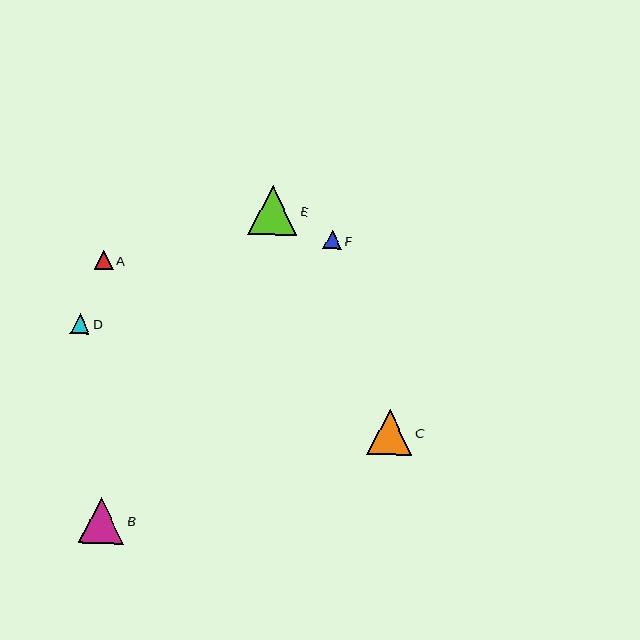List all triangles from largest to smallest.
From largest to smallest: E, B, C, D, A, F.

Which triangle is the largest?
Triangle E is the largest with a size of approximately 49 pixels.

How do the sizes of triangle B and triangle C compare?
Triangle B and triangle C are approximately the same size.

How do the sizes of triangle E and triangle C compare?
Triangle E and triangle C are approximately the same size.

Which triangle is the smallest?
Triangle F is the smallest with a size of approximately 18 pixels.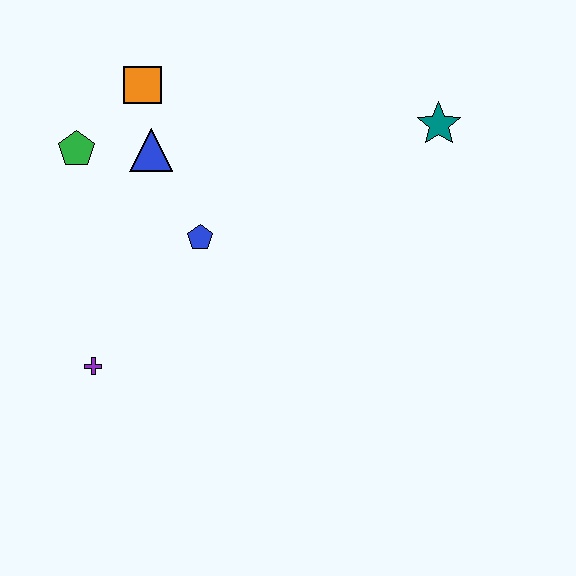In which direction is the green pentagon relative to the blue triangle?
The green pentagon is to the left of the blue triangle.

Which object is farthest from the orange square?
The teal star is farthest from the orange square.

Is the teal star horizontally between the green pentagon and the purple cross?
No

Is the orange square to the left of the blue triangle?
Yes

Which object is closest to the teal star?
The blue pentagon is closest to the teal star.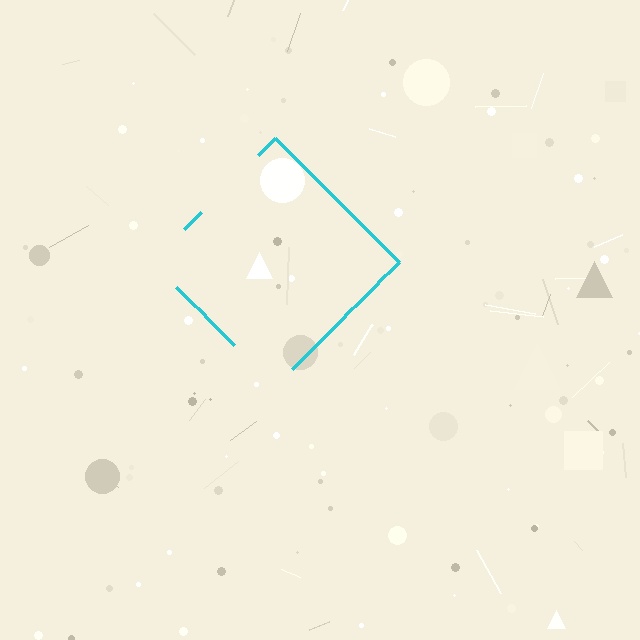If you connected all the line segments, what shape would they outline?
They would outline a diamond.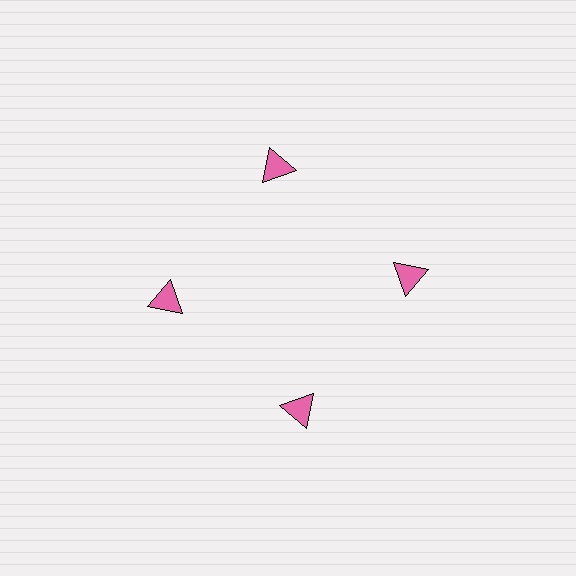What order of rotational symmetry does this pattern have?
This pattern has 4-fold rotational symmetry.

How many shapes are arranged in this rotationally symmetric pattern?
There are 4 shapes, arranged in 4 groups of 1.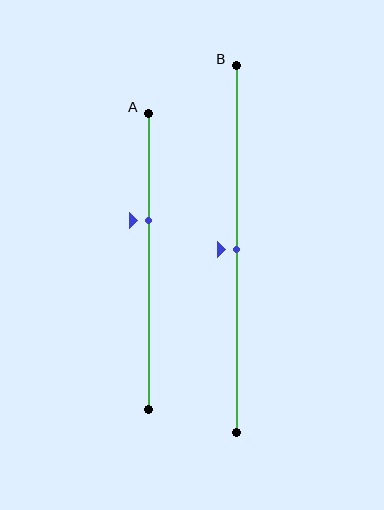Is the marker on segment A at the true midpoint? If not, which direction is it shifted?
No, the marker on segment A is shifted upward by about 14% of the segment length.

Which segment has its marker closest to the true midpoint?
Segment B has its marker closest to the true midpoint.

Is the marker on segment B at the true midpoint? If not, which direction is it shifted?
Yes, the marker on segment B is at the true midpoint.